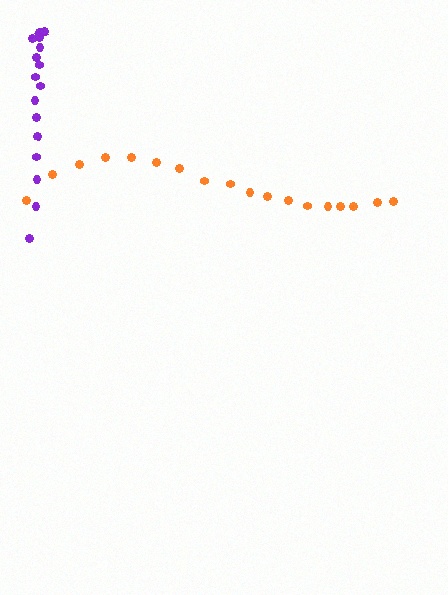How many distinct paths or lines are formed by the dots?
There are 2 distinct paths.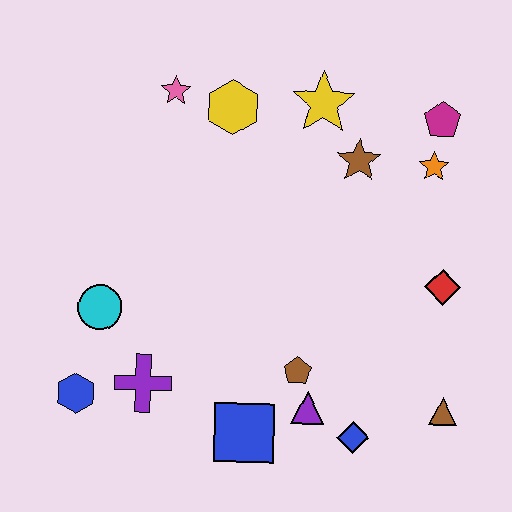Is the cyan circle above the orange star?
No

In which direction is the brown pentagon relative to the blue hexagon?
The brown pentagon is to the right of the blue hexagon.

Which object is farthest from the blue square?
The magenta pentagon is farthest from the blue square.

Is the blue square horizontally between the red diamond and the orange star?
No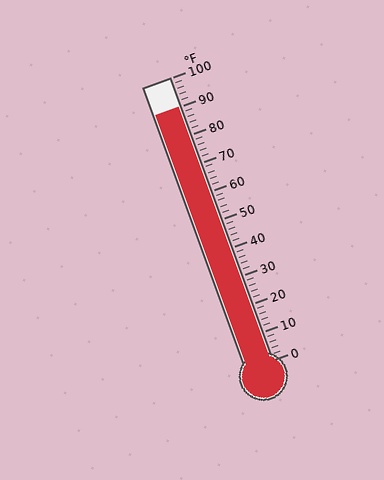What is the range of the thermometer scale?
The thermometer scale ranges from 0°F to 100°F.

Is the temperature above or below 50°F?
The temperature is above 50°F.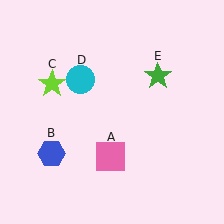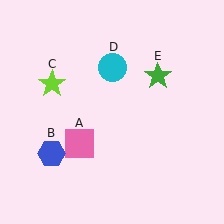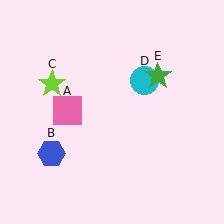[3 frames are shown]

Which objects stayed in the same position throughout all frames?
Blue hexagon (object B) and lime star (object C) and green star (object E) remained stationary.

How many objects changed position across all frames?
2 objects changed position: pink square (object A), cyan circle (object D).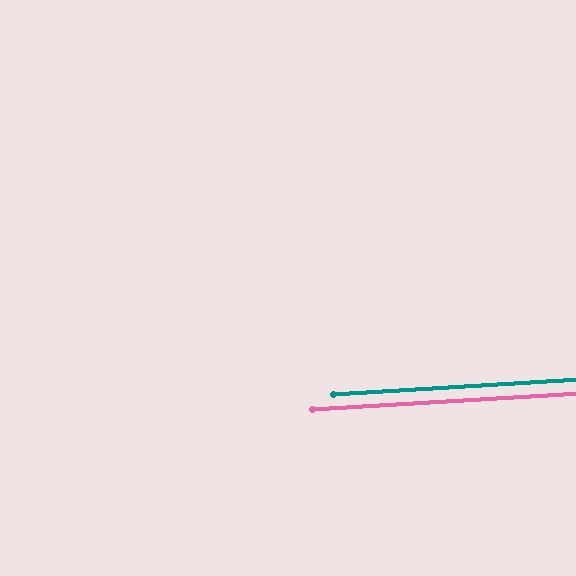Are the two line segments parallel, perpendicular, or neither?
Parallel — their directions differ by only 0.0°.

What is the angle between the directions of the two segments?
Approximately 0 degrees.